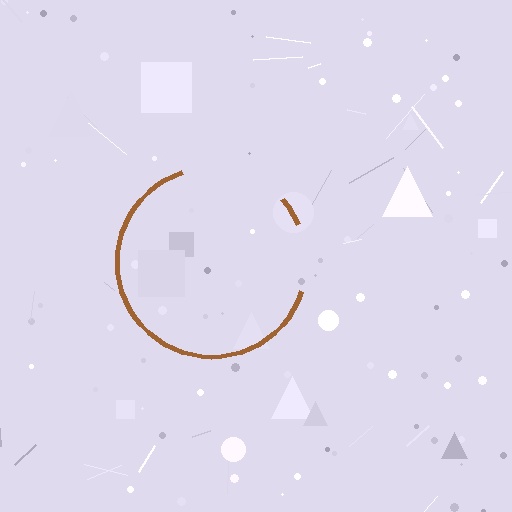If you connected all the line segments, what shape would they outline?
They would outline a circle.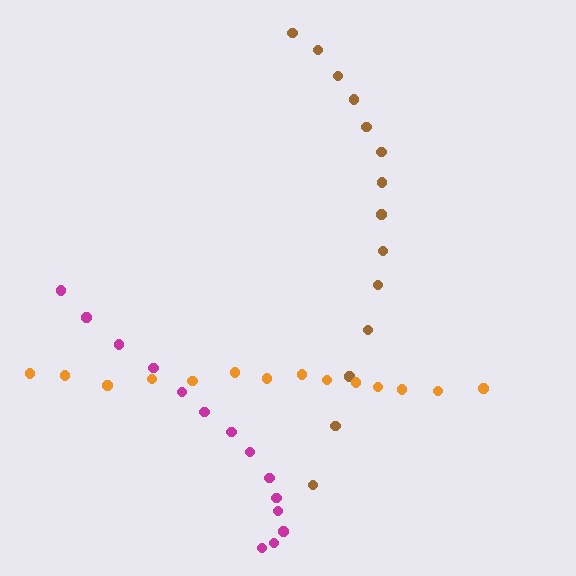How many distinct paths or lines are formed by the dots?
There are 3 distinct paths.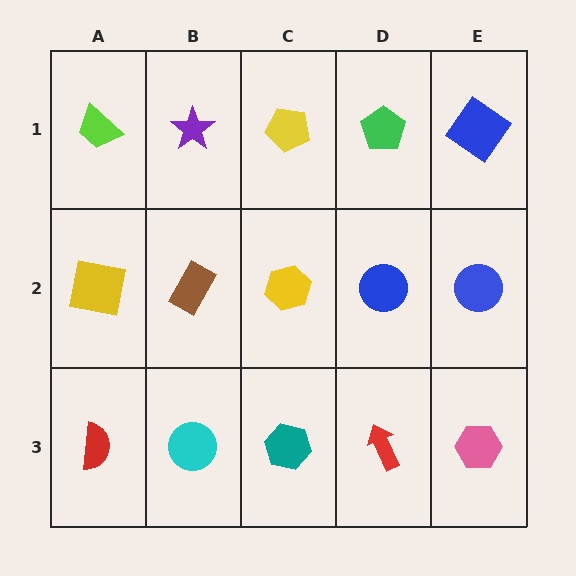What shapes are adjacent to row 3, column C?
A yellow hexagon (row 2, column C), a cyan circle (row 3, column B), a red arrow (row 3, column D).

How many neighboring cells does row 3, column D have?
3.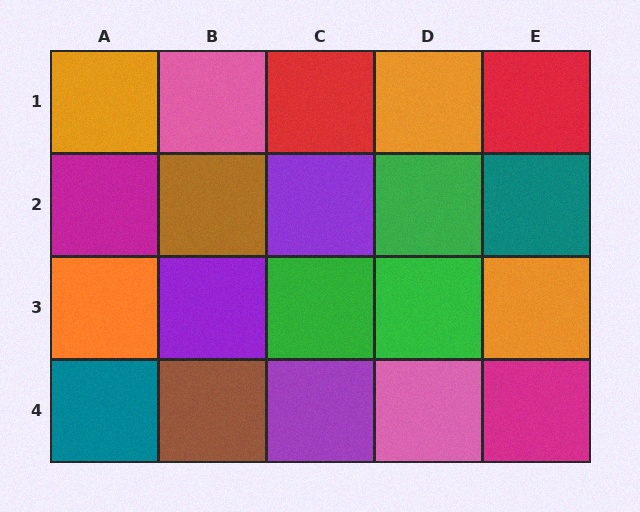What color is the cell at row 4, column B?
Brown.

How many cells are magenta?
2 cells are magenta.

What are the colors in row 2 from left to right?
Magenta, brown, purple, green, teal.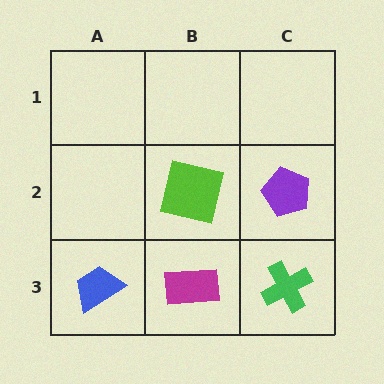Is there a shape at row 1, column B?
No, that cell is empty.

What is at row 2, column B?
A lime square.